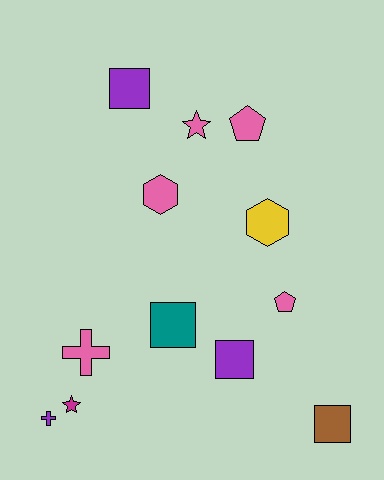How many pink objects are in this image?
There are 5 pink objects.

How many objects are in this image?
There are 12 objects.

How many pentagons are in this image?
There are 2 pentagons.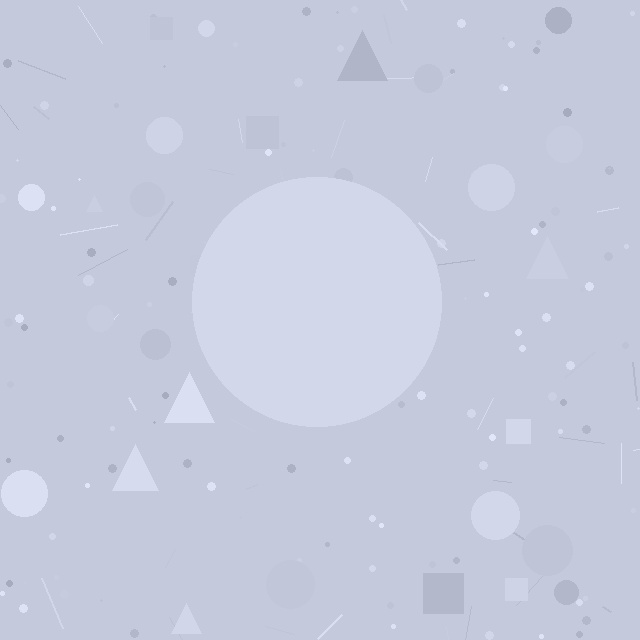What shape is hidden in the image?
A circle is hidden in the image.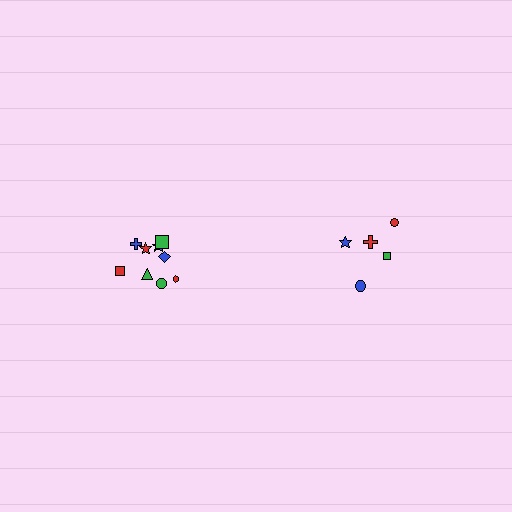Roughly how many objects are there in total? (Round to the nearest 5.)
Roughly 15 objects in total.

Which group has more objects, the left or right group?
The left group.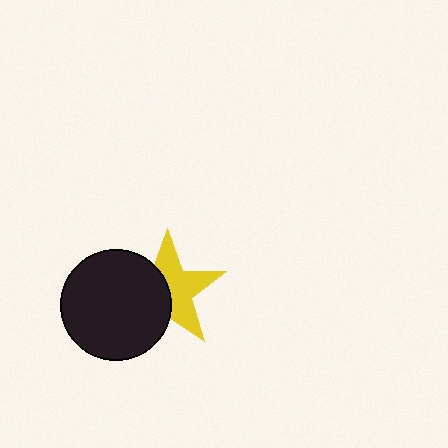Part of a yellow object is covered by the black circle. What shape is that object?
It is a star.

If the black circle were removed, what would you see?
You would see the complete yellow star.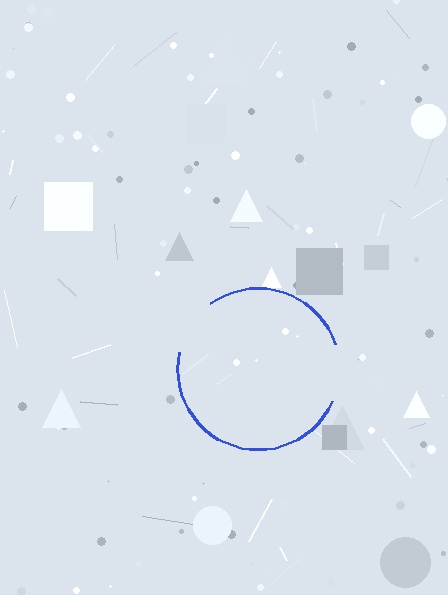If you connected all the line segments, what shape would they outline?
They would outline a circle.